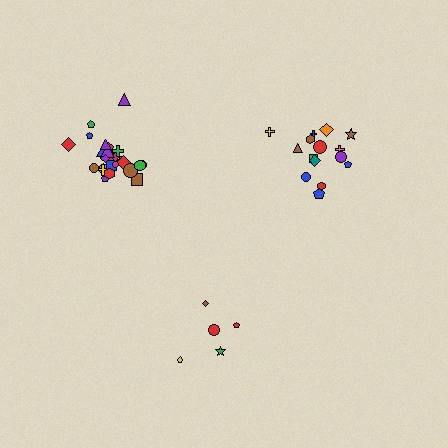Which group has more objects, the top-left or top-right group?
The top-left group.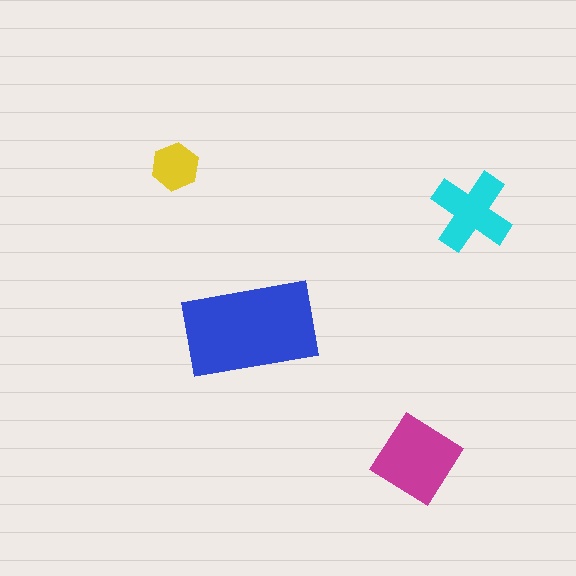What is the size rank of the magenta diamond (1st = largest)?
2nd.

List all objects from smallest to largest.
The yellow hexagon, the cyan cross, the magenta diamond, the blue rectangle.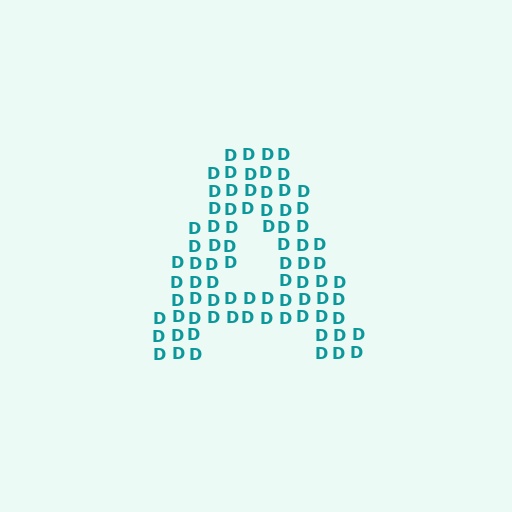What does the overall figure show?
The overall figure shows the letter A.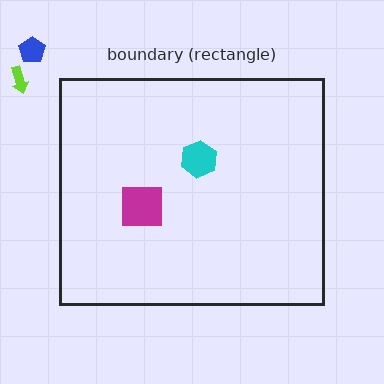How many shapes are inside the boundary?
2 inside, 2 outside.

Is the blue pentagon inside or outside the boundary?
Outside.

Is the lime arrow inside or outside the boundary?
Outside.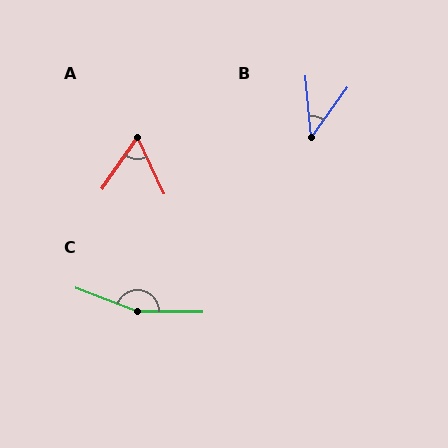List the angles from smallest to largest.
B (41°), A (60°), C (160°).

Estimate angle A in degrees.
Approximately 60 degrees.